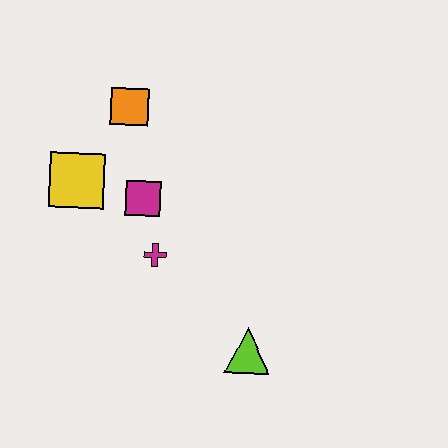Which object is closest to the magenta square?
The magenta cross is closest to the magenta square.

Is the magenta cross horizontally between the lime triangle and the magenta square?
Yes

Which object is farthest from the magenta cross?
The orange square is farthest from the magenta cross.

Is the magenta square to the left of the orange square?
No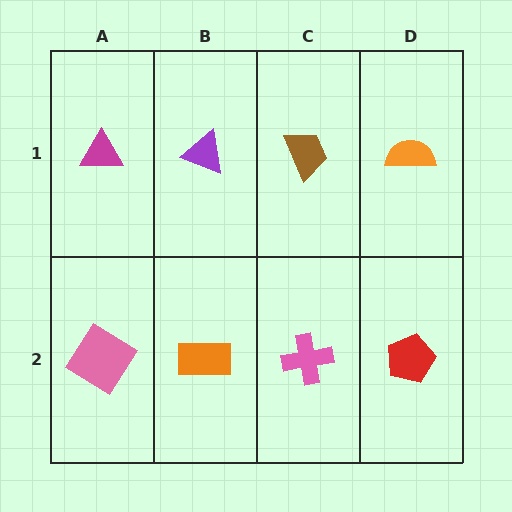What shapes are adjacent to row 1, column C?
A pink cross (row 2, column C), a purple triangle (row 1, column B), an orange semicircle (row 1, column D).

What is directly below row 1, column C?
A pink cross.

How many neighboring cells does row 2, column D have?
2.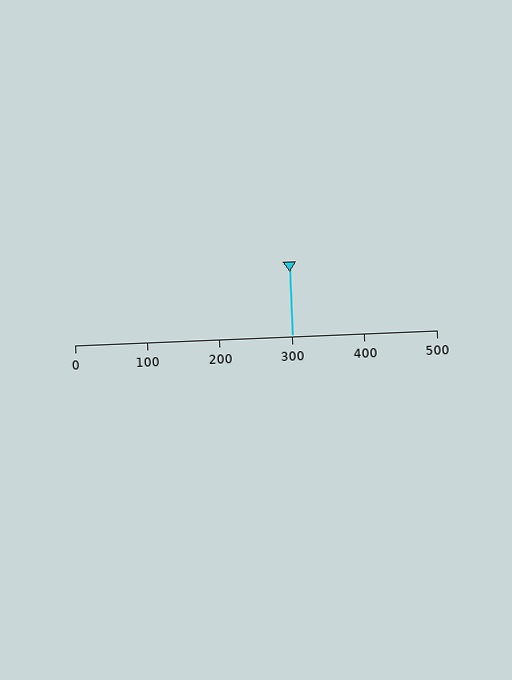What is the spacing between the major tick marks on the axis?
The major ticks are spaced 100 apart.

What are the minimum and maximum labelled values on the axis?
The axis runs from 0 to 500.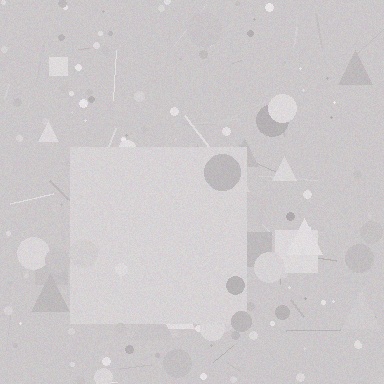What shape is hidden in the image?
A square is hidden in the image.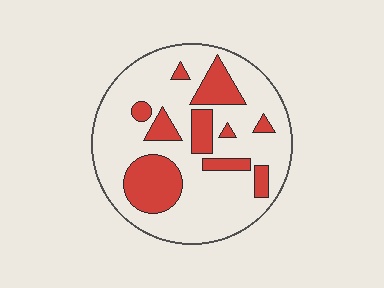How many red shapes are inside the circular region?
10.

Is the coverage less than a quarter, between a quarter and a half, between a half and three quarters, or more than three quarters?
Between a quarter and a half.